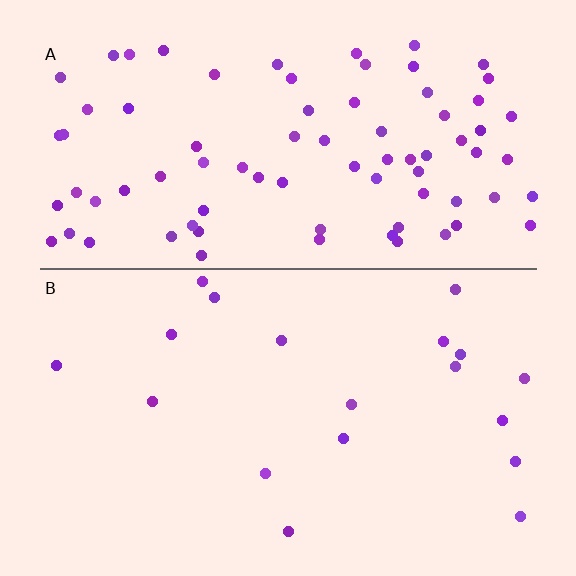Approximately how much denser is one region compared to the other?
Approximately 4.3× — region A over region B.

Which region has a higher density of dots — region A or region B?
A (the top).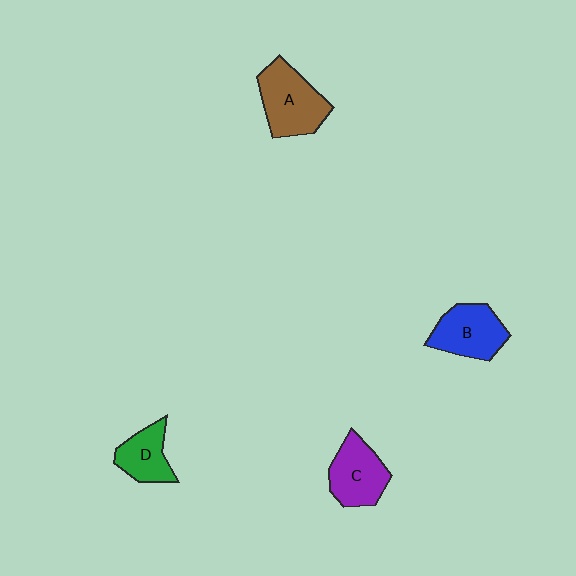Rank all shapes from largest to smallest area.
From largest to smallest: A (brown), B (blue), C (purple), D (green).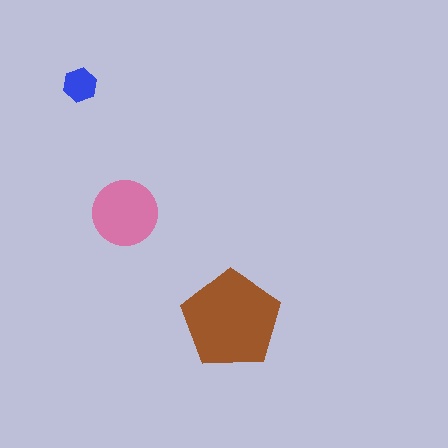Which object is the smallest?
The blue hexagon.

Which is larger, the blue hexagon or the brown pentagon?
The brown pentagon.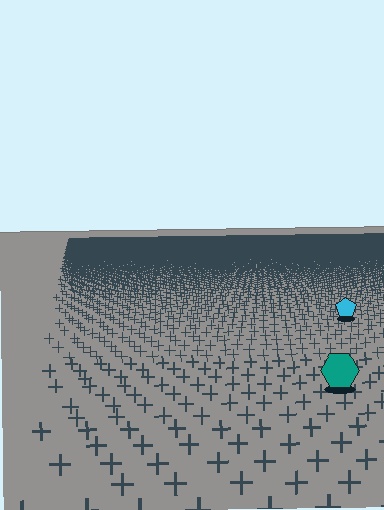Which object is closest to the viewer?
The teal hexagon is closest. The texture marks near it are larger and more spread out.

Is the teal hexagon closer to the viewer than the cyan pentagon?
Yes. The teal hexagon is closer — you can tell from the texture gradient: the ground texture is coarser near it.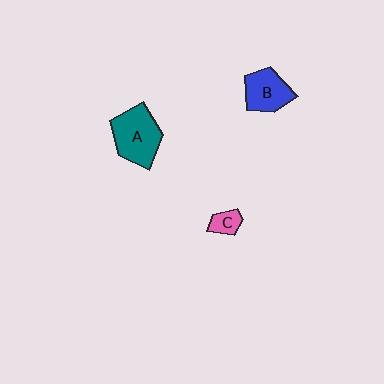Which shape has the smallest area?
Shape C (pink).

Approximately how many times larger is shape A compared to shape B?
Approximately 1.4 times.